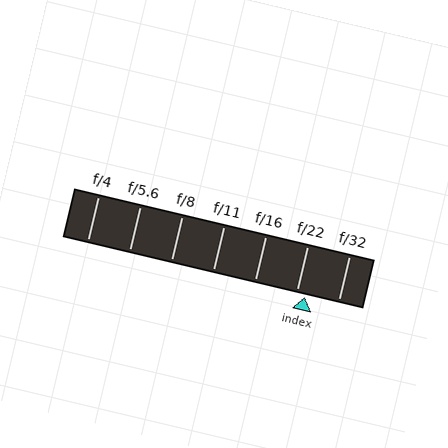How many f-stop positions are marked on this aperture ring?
There are 7 f-stop positions marked.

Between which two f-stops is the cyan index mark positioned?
The index mark is between f/22 and f/32.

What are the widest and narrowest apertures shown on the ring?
The widest aperture shown is f/4 and the narrowest is f/32.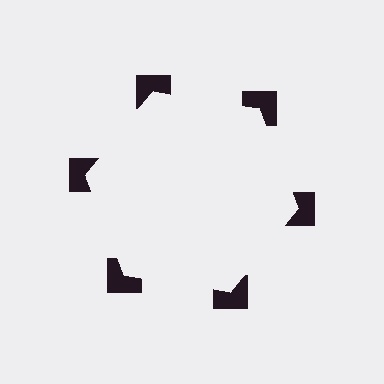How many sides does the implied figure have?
6 sides.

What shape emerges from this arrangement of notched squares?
An illusory hexagon — its edges are inferred from the aligned wedge cuts in the notched squares, not physically drawn.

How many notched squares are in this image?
There are 6 — one at each vertex of the illusory hexagon.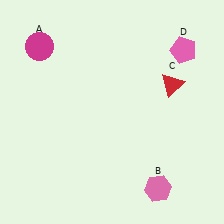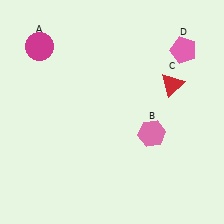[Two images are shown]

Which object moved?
The pink hexagon (B) moved up.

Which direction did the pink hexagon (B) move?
The pink hexagon (B) moved up.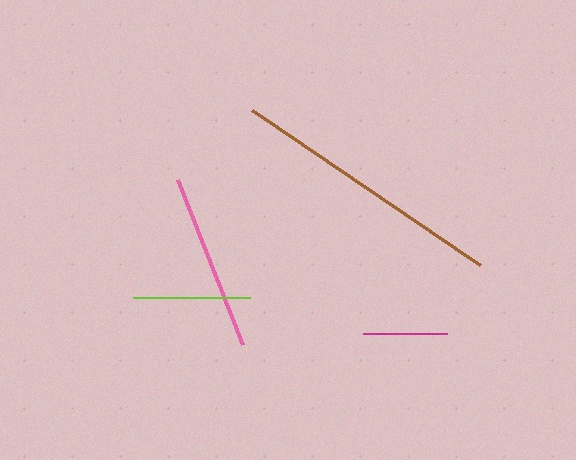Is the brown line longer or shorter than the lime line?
The brown line is longer than the lime line.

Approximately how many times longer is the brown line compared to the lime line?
The brown line is approximately 2.4 times the length of the lime line.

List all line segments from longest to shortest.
From longest to shortest: brown, pink, lime, magenta.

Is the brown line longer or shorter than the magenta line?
The brown line is longer than the magenta line.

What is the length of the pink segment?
The pink segment is approximately 177 pixels long.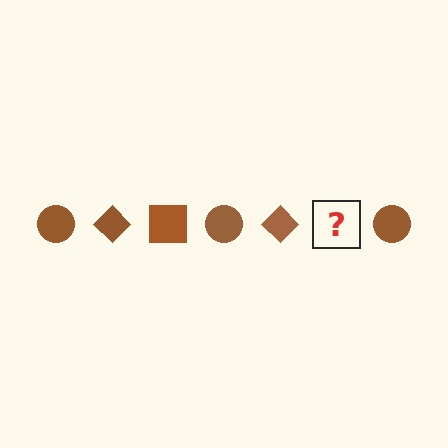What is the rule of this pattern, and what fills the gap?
The rule is that the pattern cycles through circle, diamond, square shapes in brown. The gap should be filled with a brown square.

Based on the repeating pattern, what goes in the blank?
The blank should be a brown square.